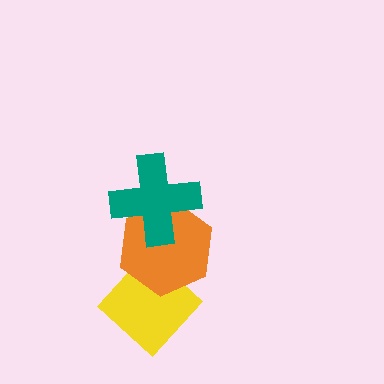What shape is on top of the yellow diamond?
The orange hexagon is on top of the yellow diamond.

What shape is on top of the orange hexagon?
The teal cross is on top of the orange hexagon.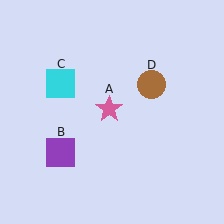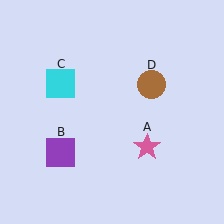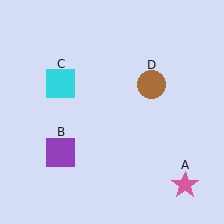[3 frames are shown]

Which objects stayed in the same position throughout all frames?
Purple square (object B) and cyan square (object C) and brown circle (object D) remained stationary.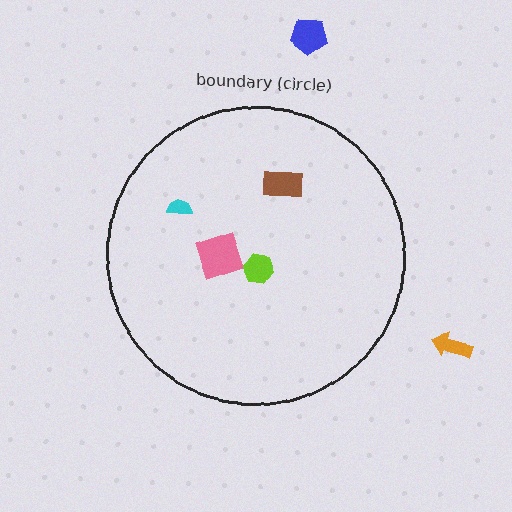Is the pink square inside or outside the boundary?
Inside.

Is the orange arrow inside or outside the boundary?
Outside.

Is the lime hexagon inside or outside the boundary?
Inside.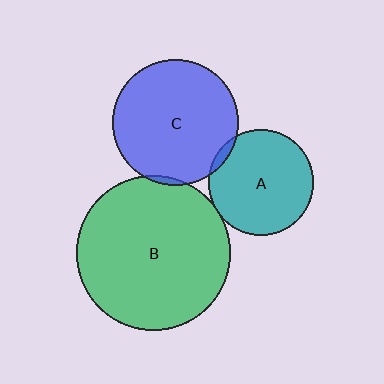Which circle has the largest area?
Circle B (green).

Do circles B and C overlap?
Yes.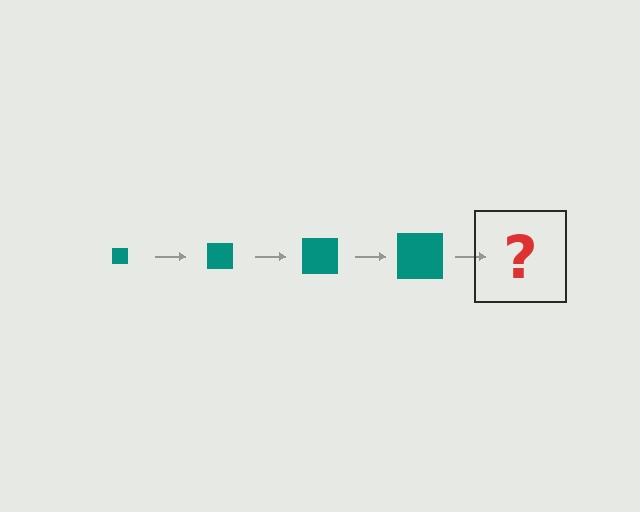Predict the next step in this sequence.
The next step is a teal square, larger than the previous one.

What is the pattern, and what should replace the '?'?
The pattern is that the square gets progressively larger each step. The '?' should be a teal square, larger than the previous one.